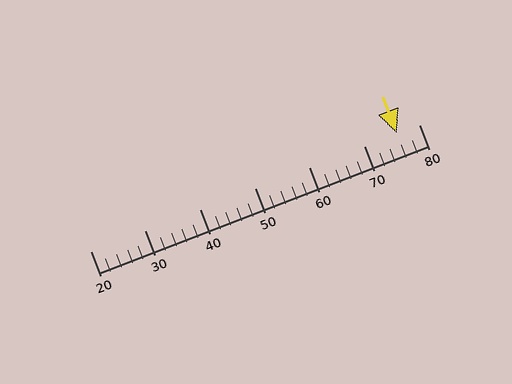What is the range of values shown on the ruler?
The ruler shows values from 20 to 80.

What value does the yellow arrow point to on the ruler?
The yellow arrow points to approximately 76.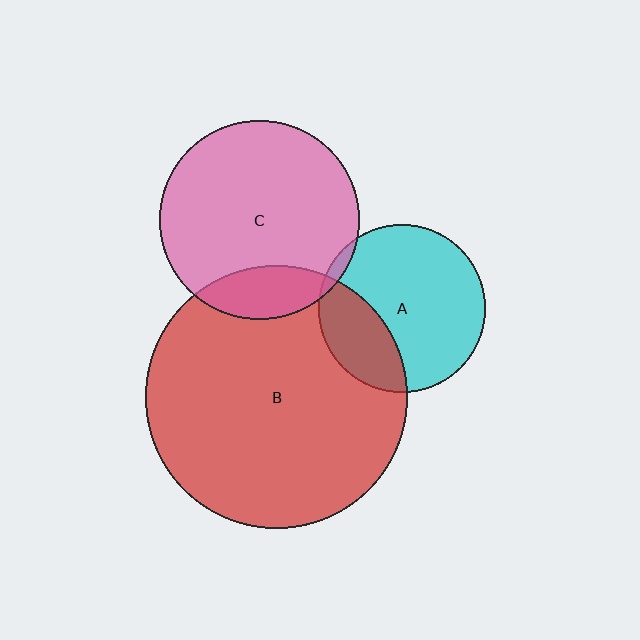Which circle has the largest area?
Circle B (red).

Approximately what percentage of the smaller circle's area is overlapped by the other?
Approximately 30%.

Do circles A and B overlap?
Yes.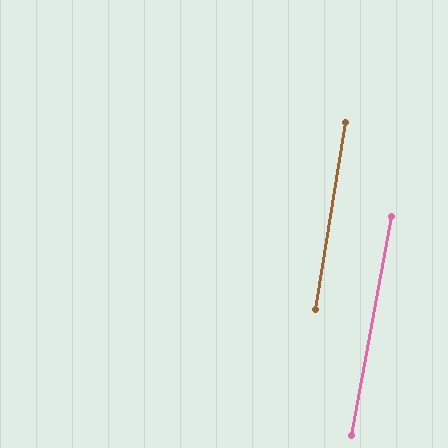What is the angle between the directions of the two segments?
Approximately 1 degree.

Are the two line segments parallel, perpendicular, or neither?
Parallel — their directions differ by only 1.1°.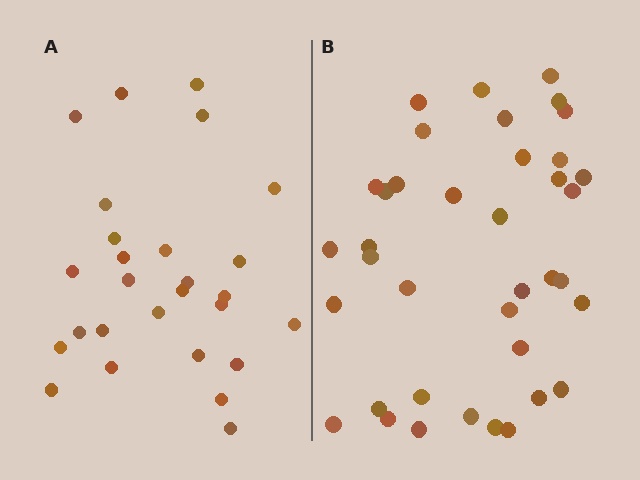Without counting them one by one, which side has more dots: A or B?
Region B (the right region) has more dots.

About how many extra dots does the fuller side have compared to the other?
Region B has roughly 12 or so more dots than region A.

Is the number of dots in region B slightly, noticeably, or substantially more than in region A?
Region B has noticeably more, but not dramatically so. The ratio is roughly 1.4 to 1.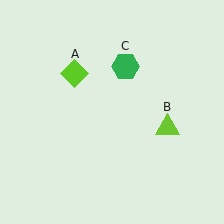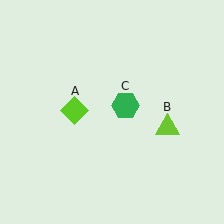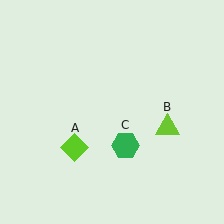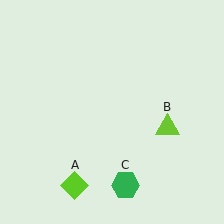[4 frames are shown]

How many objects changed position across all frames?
2 objects changed position: lime diamond (object A), green hexagon (object C).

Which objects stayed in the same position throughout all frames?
Lime triangle (object B) remained stationary.